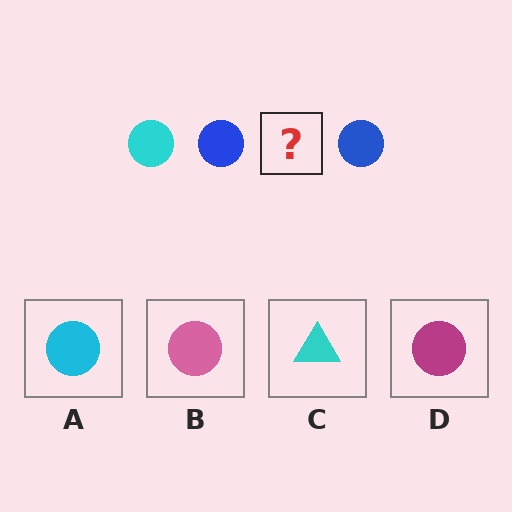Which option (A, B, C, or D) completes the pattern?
A.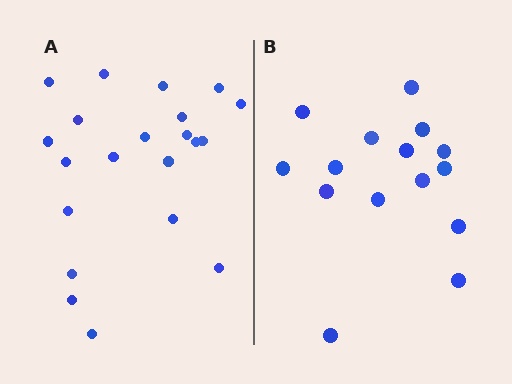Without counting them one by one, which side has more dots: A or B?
Region A (the left region) has more dots.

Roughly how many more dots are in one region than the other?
Region A has about 6 more dots than region B.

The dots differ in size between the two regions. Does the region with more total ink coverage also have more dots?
No. Region B has more total ink coverage because its dots are larger, but region A actually contains more individual dots. Total area can be misleading — the number of items is what matters here.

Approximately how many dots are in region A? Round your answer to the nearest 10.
About 20 dots. (The exact count is 21, which rounds to 20.)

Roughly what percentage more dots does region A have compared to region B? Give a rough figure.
About 40% more.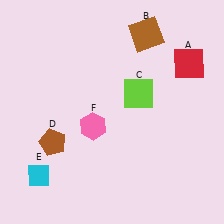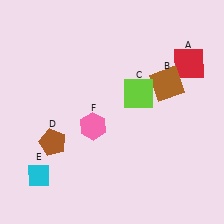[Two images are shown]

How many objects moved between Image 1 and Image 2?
1 object moved between the two images.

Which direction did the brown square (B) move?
The brown square (B) moved down.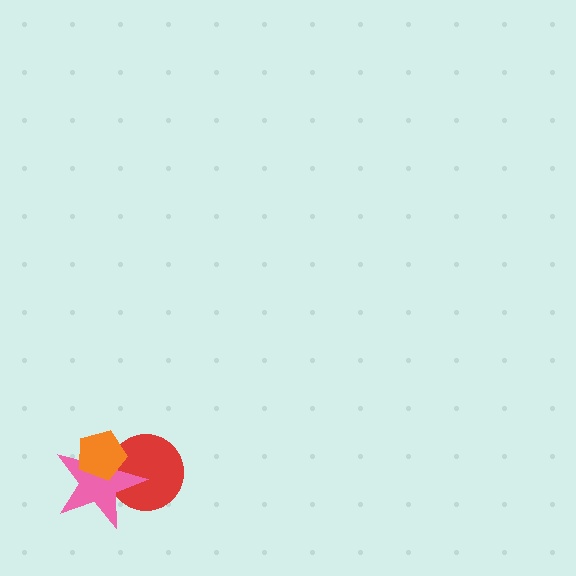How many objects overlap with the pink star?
2 objects overlap with the pink star.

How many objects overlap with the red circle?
2 objects overlap with the red circle.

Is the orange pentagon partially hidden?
No, no other shape covers it.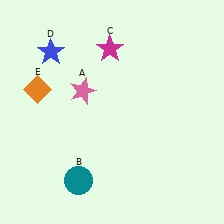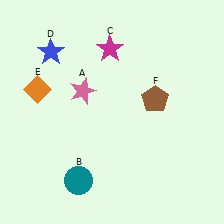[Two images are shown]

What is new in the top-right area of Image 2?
A brown pentagon (F) was added in the top-right area of Image 2.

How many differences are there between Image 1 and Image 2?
There is 1 difference between the two images.